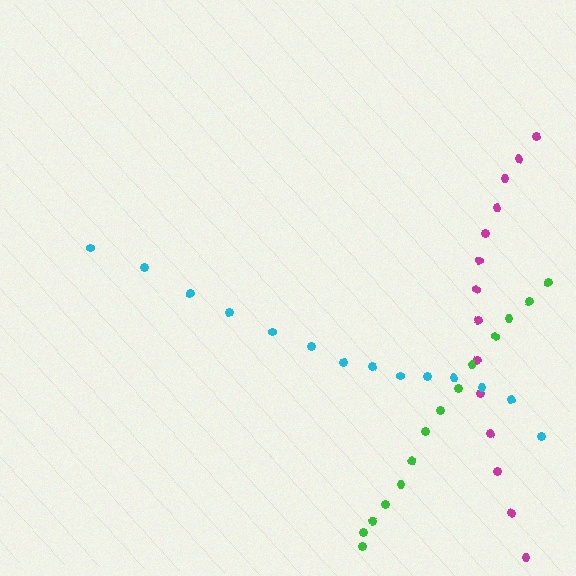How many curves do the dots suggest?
There are 3 distinct paths.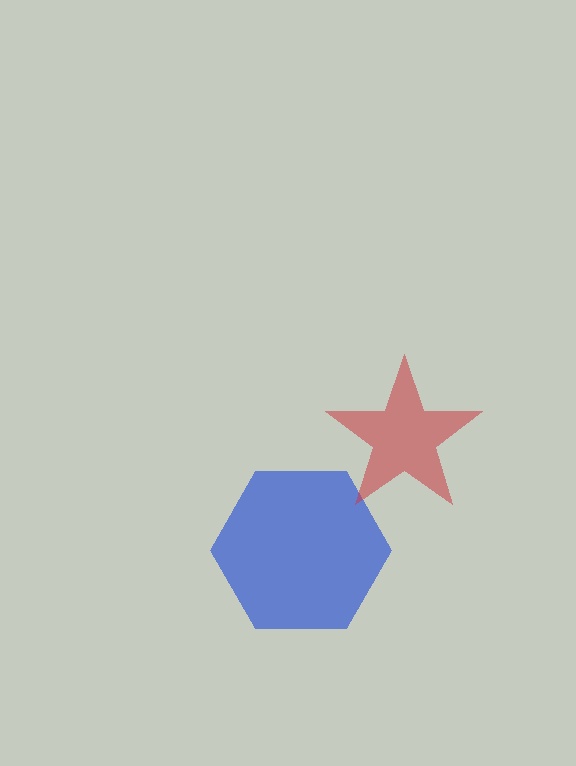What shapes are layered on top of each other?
The layered shapes are: a blue hexagon, a red star.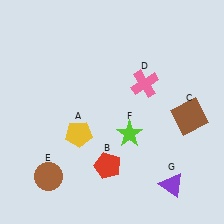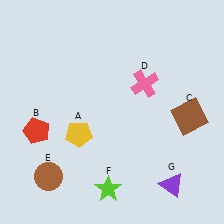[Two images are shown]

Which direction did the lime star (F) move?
The lime star (F) moved down.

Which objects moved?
The objects that moved are: the red pentagon (B), the lime star (F).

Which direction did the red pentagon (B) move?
The red pentagon (B) moved left.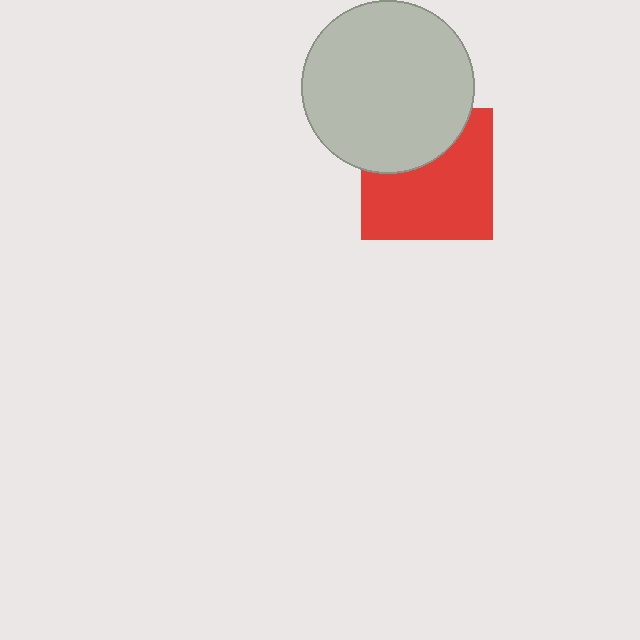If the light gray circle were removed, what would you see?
You would see the complete red square.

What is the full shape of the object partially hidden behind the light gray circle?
The partially hidden object is a red square.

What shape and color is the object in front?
The object in front is a light gray circle.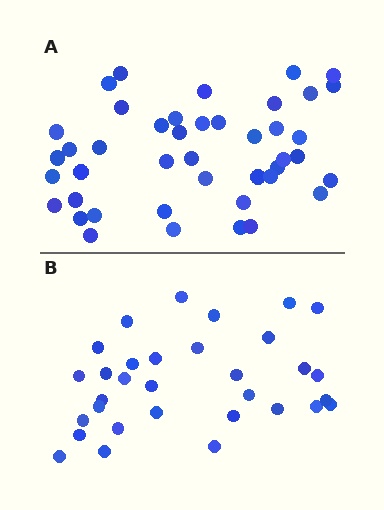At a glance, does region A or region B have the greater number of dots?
Region A (the top region) has more dots.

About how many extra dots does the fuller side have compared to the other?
Region A has roughly 12 or so more dots than region B.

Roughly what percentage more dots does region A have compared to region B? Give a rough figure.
About 35% more.